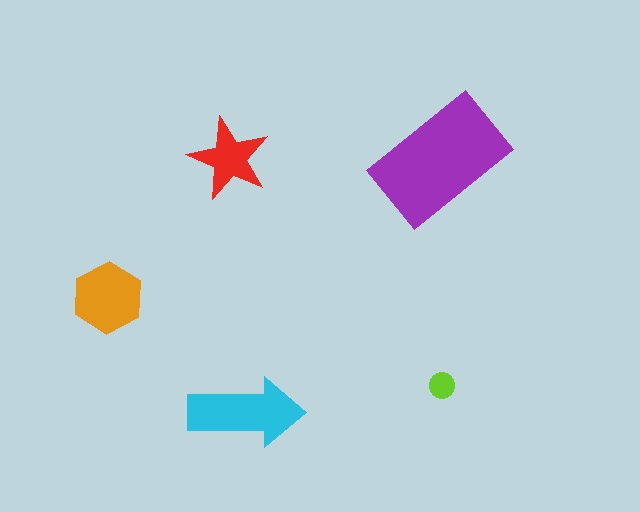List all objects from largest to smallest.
The purple rectangle, the cyan arrow, the orange hexagon, the red star, the lime circle.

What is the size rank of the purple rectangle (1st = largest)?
1st.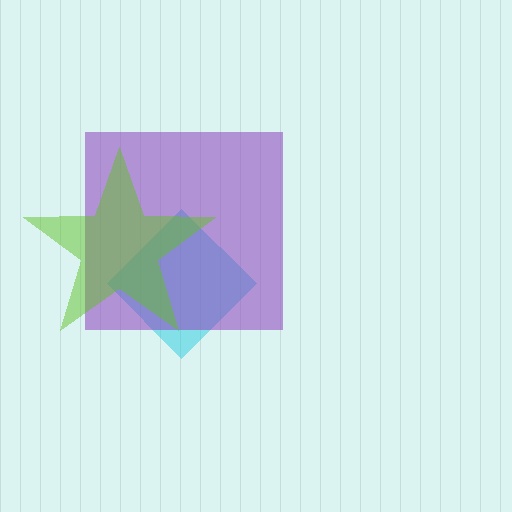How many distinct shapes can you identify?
There are 3 distinct shapes: a cyan diamond, a purple square, a lime star.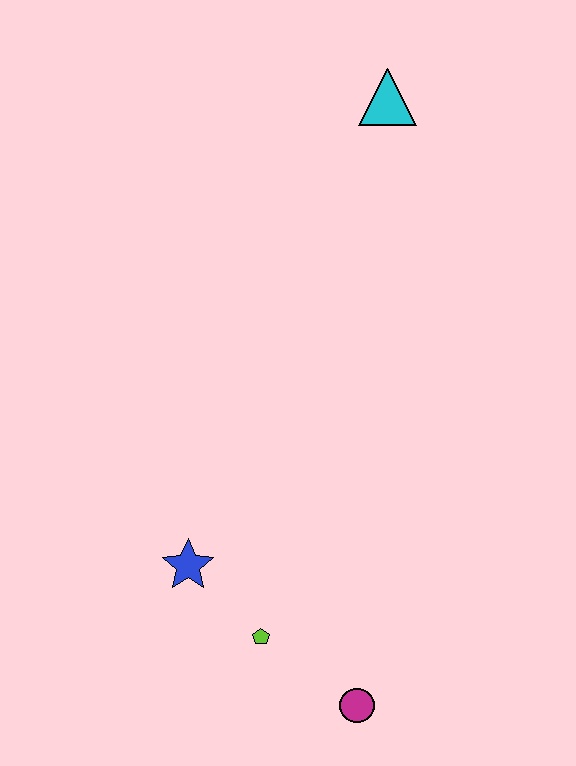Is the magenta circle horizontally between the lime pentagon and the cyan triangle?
Yes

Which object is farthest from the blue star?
The cyan triangle is farthest from the blue star.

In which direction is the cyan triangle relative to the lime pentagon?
The cyan triangle is above the lime pentagon.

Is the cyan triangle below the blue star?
No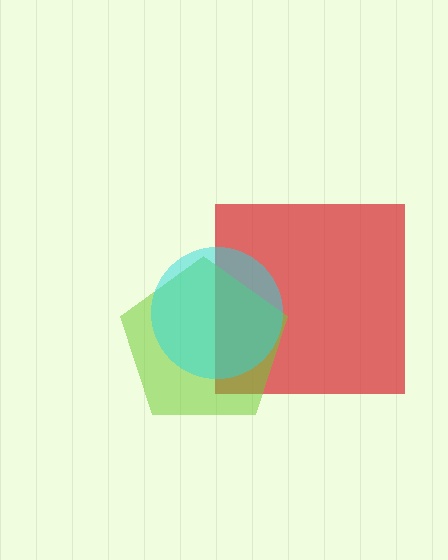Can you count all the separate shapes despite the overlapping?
Yes, there are 3 separate shapes.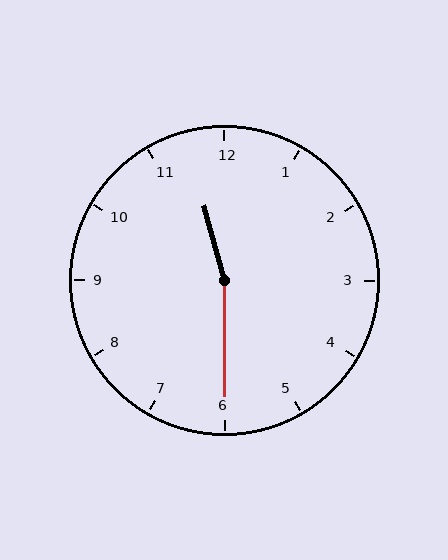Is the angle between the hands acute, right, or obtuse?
It is obtuse.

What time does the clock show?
11:30.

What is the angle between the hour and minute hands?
Approximately 165 degrees.